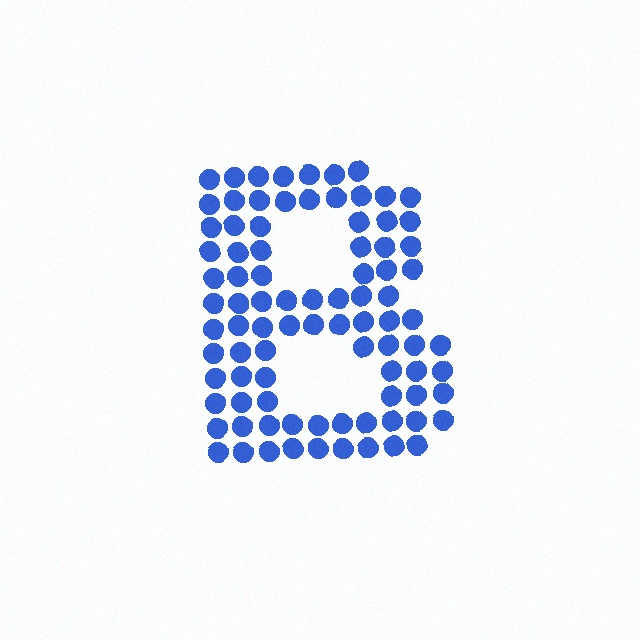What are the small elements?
The small elements are circles.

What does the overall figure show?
The overall figure shows the letter B.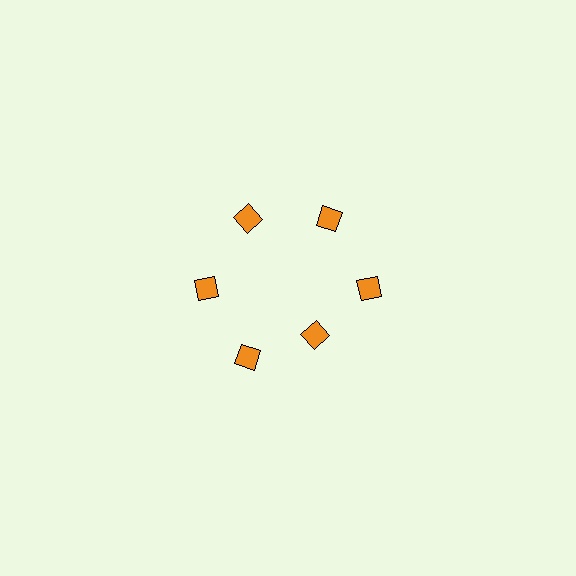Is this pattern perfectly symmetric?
No. The 6 orange diamonds are arranged in a ring, but one element near the 5 o'clock position is pulled inward toward the center, breaking the 6-fold rotational symmetry.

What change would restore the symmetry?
The symmetry would be restored by moving it outward, back onto the ring so that all 6 diamonds sit at equal angles and equal distance from the center.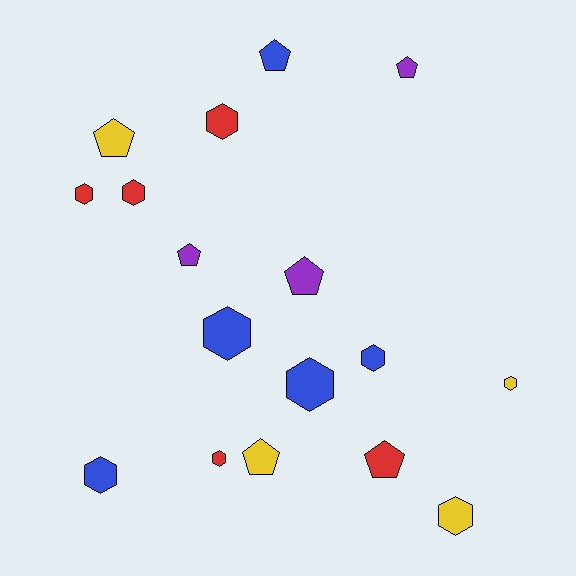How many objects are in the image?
There are 17 objects.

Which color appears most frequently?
Red, with 5 objects.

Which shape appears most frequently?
Hexagon, with 10 objects.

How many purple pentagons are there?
There are 3 purple pentagons.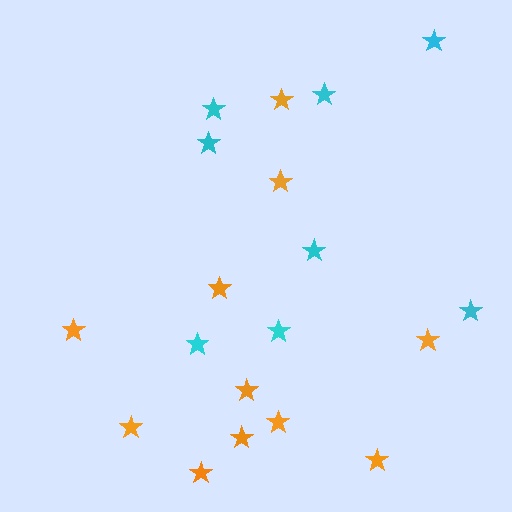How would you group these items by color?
There are 2 groups: one group of orange stars (11) and one group of cyan stars (8).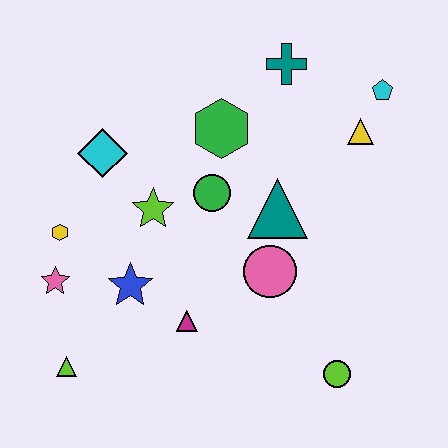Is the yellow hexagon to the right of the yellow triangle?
No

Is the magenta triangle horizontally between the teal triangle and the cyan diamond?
Yes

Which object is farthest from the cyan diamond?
The lime circle is farthest from the cyan diamond.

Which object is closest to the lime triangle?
The pink star is closest to the lime triangle.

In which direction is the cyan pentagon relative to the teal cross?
The cyan pentagon is to the right of the teal cross.